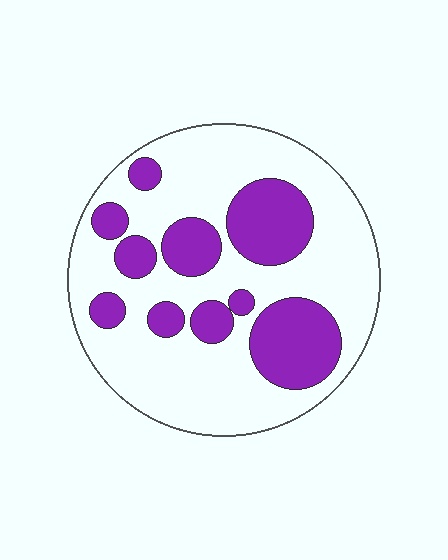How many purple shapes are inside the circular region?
10.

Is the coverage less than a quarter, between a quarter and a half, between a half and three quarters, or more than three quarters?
Between a quarter and a half.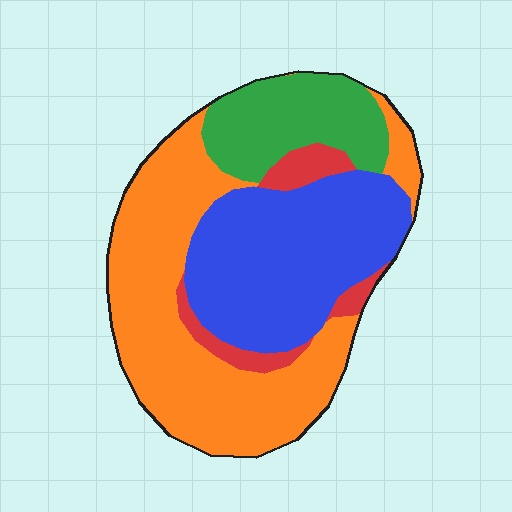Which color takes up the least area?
Red, at roughly 10%.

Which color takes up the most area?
Orange, at roughly 45%.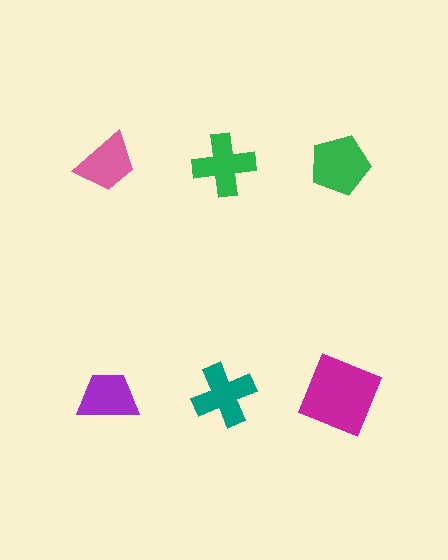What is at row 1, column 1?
A pink trapezoid.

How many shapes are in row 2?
3 shapes.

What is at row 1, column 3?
A green pentagon.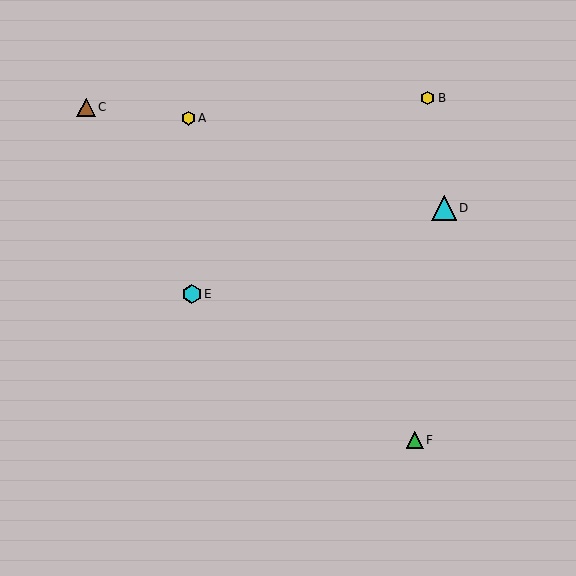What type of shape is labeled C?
Shape C is a brown triangle.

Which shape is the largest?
The cyan triangle (labeled D) is the largest.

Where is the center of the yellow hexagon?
The center of the yellow hexagon is at (189, 118).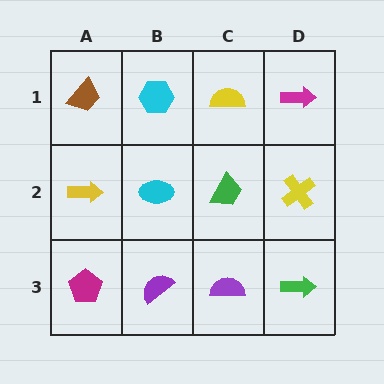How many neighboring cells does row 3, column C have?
3.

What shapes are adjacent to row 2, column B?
A cyan hexagon (row 1, column B), a purple semicircle (row 3, column B), a yellow arrow (row 2, column A), a green trapezoid (row 2, column C).